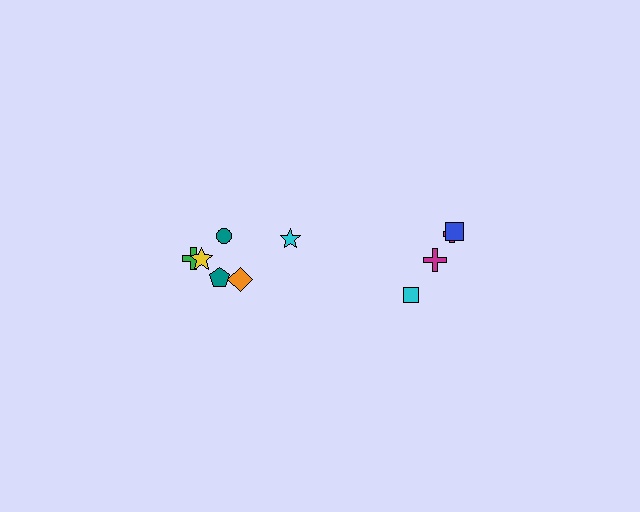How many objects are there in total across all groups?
There are 10 objects.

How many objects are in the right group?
There are 4 objects.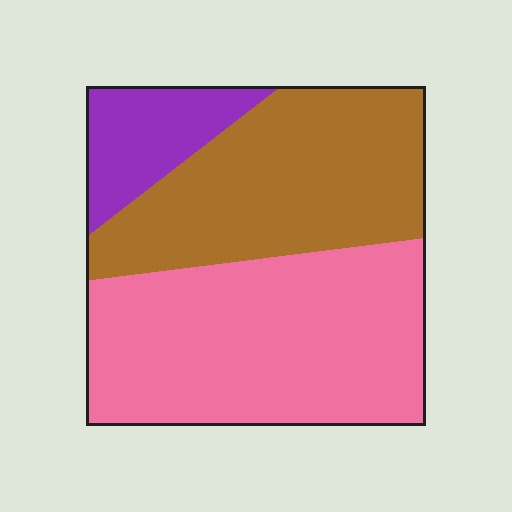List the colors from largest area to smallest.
From largest to smallest: pink, brown, purple.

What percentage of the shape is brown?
Brown takes up between a third and a half of the shape.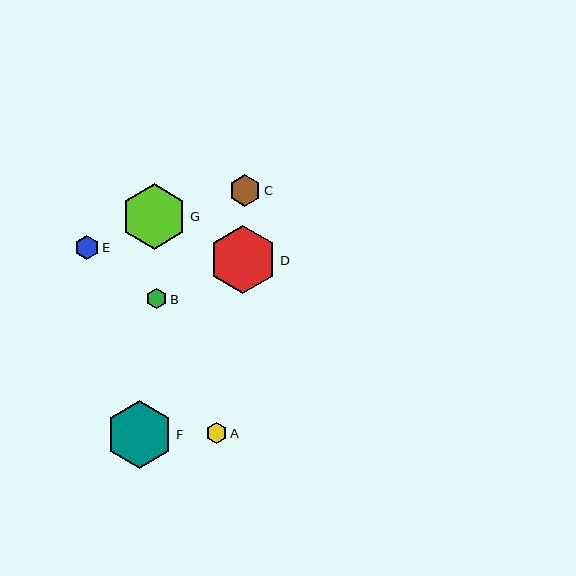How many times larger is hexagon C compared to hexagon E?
Hexagon C is approximately 1.3 times the size of hexagon E.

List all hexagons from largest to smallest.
From largest to smallest: D, F, G, C, E, A, B.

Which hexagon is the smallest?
Hexagon B is the smallest with a size of approximately 20 pixels.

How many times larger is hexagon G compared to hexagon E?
Hexagon G is approximately 2.7 times the size of hexagon E.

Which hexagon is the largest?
Hexagon D is the largest with a size of approximately 68 pixels.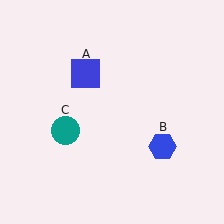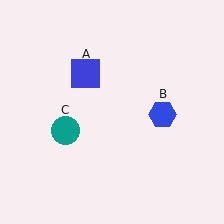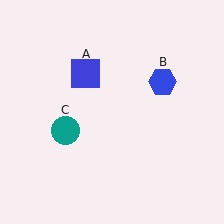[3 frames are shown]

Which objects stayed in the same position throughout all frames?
Blue square (object A) and teal circle (object C) remained stationary.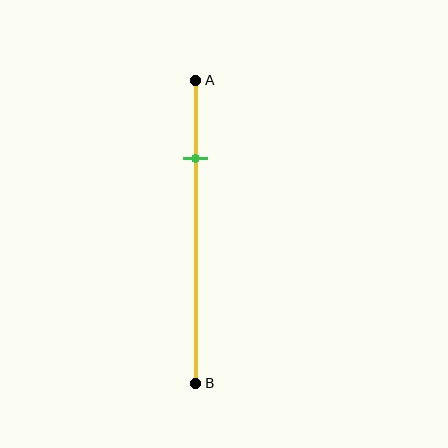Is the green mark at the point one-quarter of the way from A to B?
Yes, the mark is approximately at the one-quarter point.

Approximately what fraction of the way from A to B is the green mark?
The green mark is approximately 25% of the way from A to B.